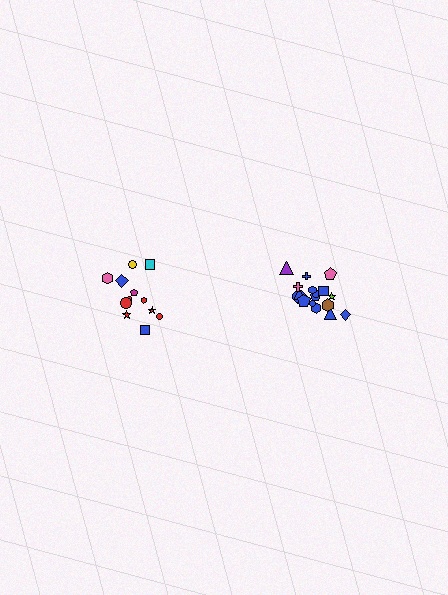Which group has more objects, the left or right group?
The right group.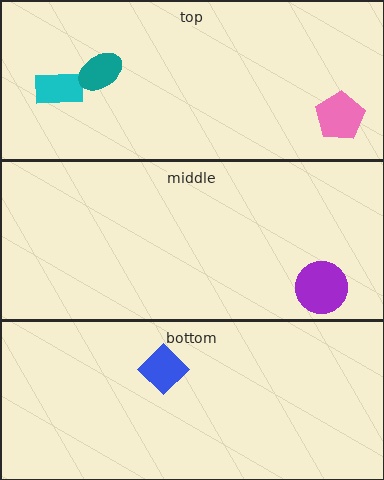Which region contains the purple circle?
The middle region.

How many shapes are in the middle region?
1.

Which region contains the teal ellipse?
The top region.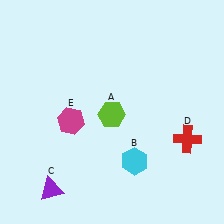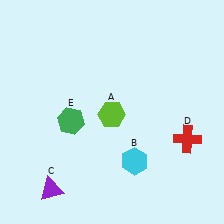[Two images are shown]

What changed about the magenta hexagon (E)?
In Image 1, E is magenta. In Image 2, it changed to green.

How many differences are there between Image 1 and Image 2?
There is 1 difference between the two images.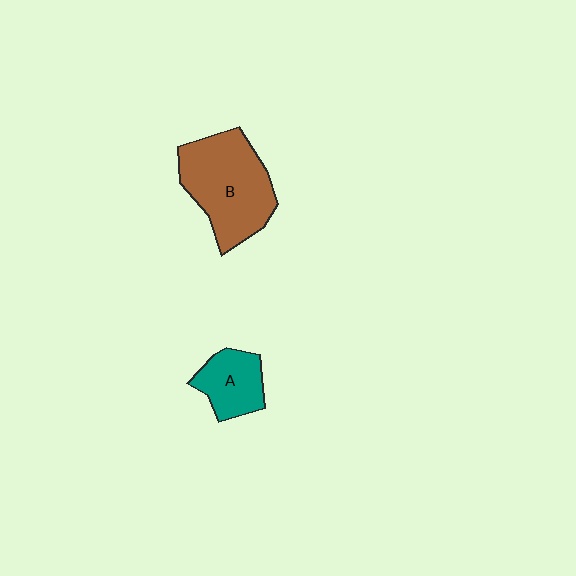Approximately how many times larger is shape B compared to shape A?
Approximately 2.1 times.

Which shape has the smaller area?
Shape A (teal).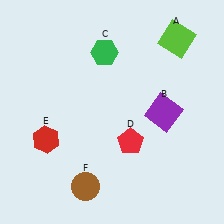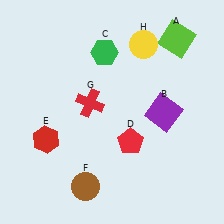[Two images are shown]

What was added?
A red cross (G), a yellow circle (H) were added in Image 2.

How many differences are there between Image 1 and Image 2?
There are 2 differences between the two images.